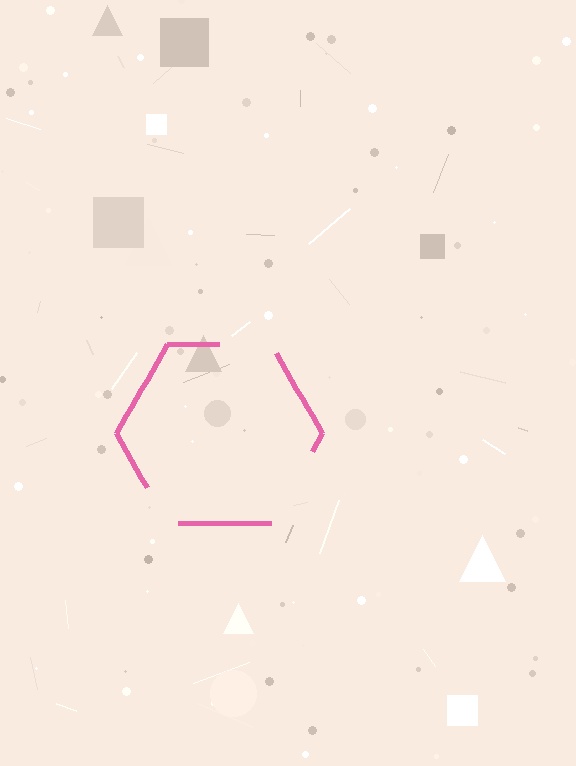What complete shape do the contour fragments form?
The contour fragments form a hexagon.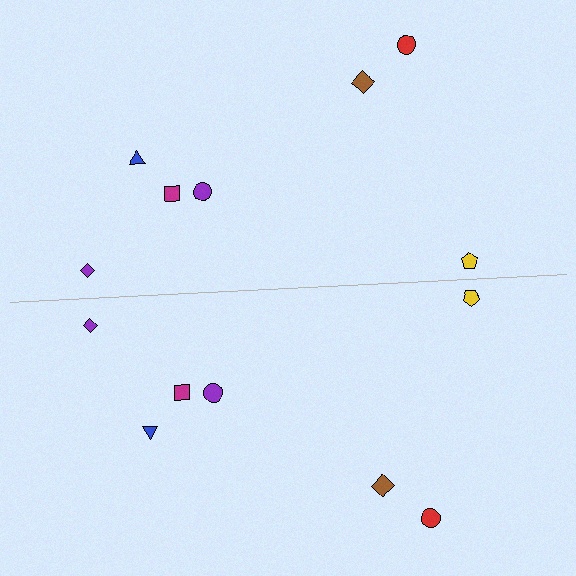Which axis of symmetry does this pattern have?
The pattern has a horizontal axis of symmetry running through the center of the image.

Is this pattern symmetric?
Yes, this pattern has bilateral (reflection) symmetry.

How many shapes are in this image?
There are 14 shapes in this image.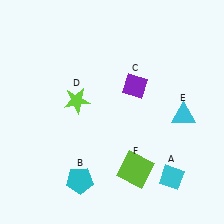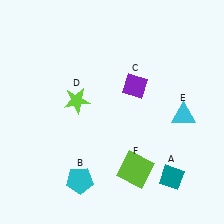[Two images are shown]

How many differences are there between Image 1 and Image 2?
There is 1 difference between the two images.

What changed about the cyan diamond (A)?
In Image 1, A is cyan. In Image 2, it changed to teal.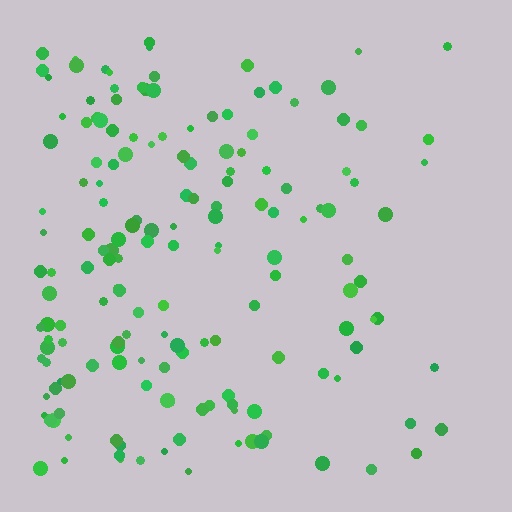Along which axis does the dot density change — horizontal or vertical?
Horizontal.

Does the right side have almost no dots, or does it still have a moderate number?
Still a moderate number, just noticeably fewer than the left.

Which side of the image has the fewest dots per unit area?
The right.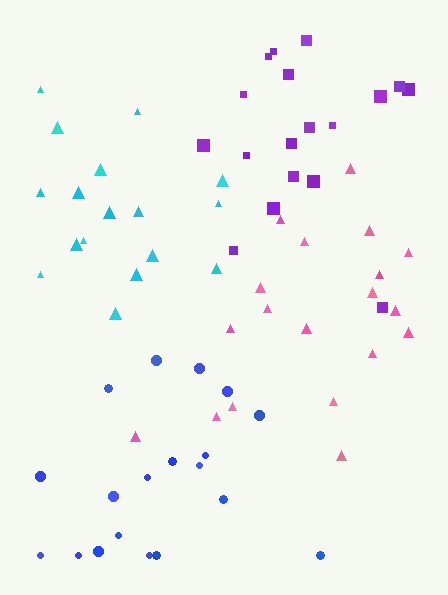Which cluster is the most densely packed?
Cyan.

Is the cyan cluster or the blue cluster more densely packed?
Cyan.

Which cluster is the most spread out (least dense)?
Purple.